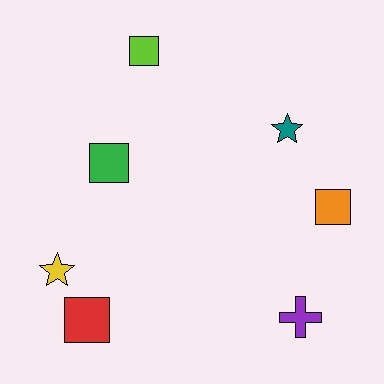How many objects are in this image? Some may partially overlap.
There are 7 objects.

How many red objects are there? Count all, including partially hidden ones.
There is 1 red object.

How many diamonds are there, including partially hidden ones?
There are no diamonds.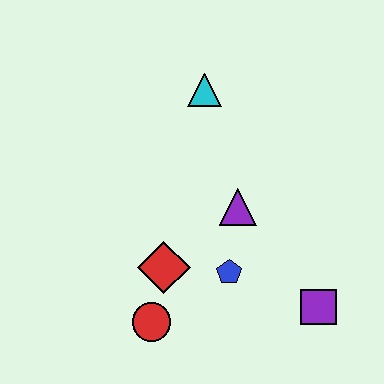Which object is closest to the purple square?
The blue pentagon is closest to the purple square.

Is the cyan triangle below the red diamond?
No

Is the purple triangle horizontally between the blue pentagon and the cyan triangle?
No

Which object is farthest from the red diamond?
The cyan triangle is farthest from the red diamond.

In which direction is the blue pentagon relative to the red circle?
The blue pentagon is to the right of the red circle.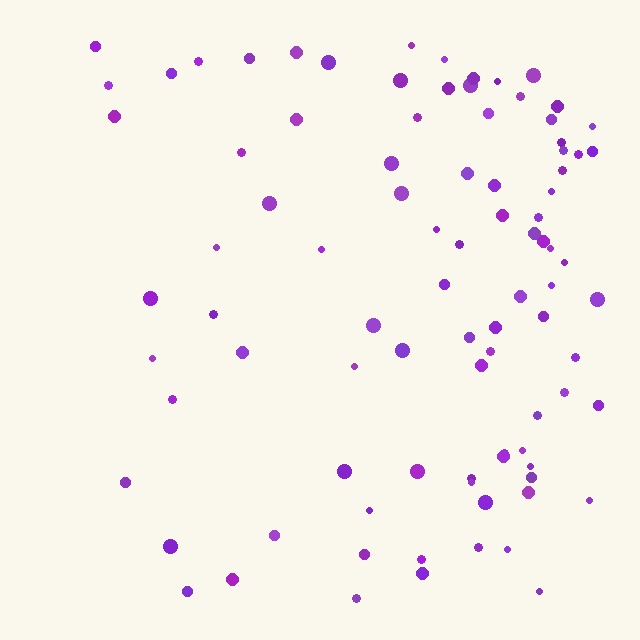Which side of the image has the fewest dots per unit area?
The left.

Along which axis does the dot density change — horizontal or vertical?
Horizontal.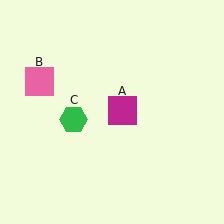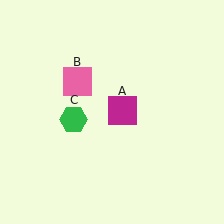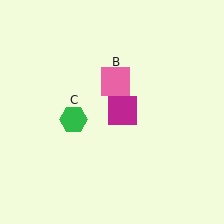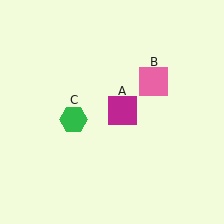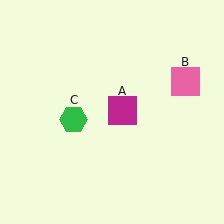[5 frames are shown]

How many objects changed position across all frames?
1 object changed position: pink square (object B).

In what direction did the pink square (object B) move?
The pink square (object B) moved right.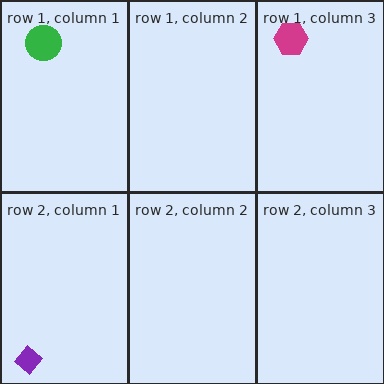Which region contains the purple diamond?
The row 2, column 1 region.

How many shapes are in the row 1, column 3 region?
1.